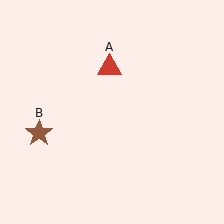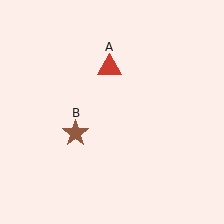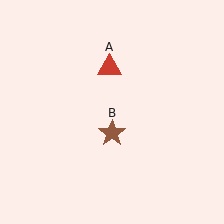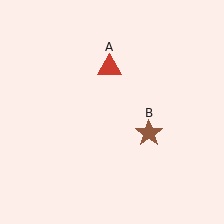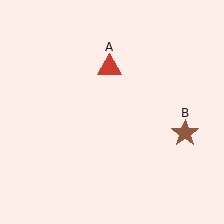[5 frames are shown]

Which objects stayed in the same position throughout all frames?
Red triangle (object A) remained stationary.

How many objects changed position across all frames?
1 object changed position: brown star (object B).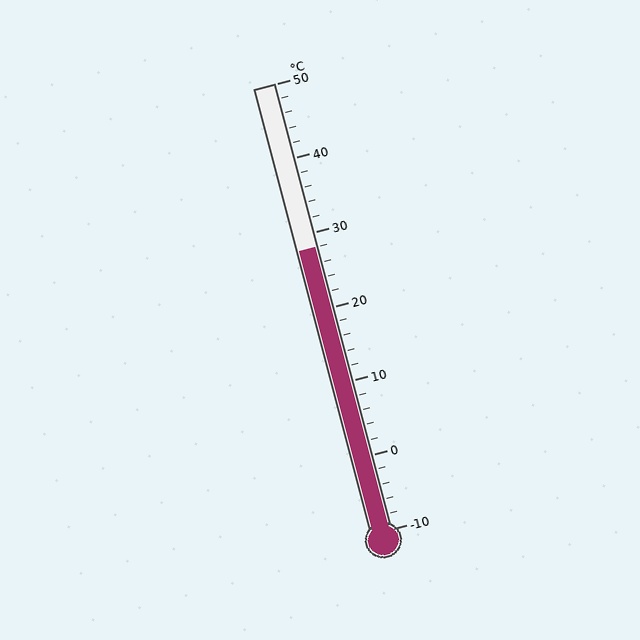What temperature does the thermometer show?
The thermometer shows approximately 28°C.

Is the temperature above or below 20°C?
The temperature is above 20°C.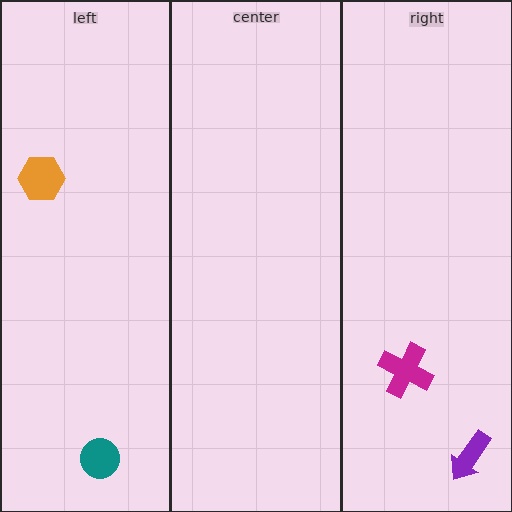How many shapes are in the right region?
2.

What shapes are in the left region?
The orange hexagon, the teal circle.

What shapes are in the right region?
The purple arrow, the magenta cross.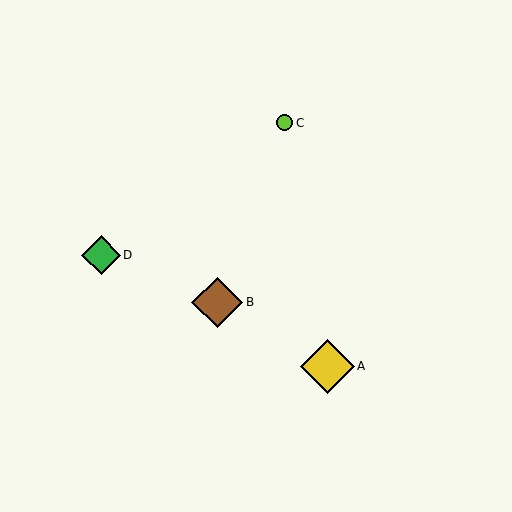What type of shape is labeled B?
Shape B is a brown diamond.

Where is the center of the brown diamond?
The center of the brown diamond is at (217, 303).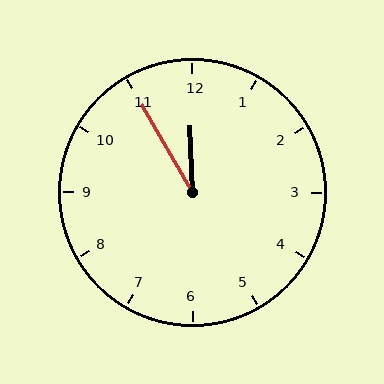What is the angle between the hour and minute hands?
Approximately 28 degrees.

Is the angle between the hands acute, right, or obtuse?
It is acute.